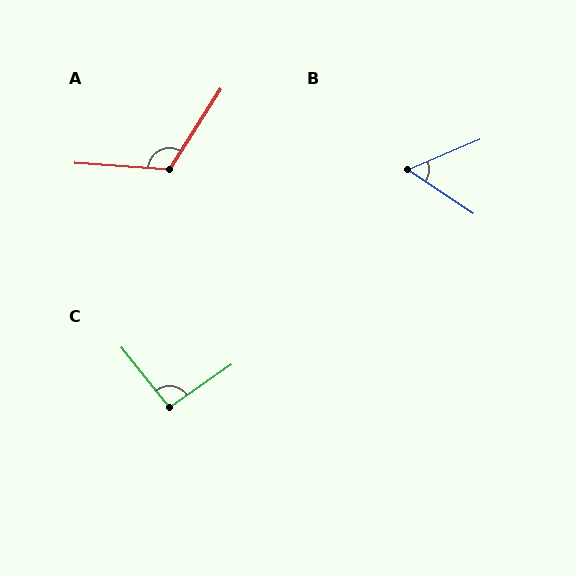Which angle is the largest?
A, at approximately 118 degrees.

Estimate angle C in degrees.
Approximately 93 degrees.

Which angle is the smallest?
B, at approximately 56 degrees.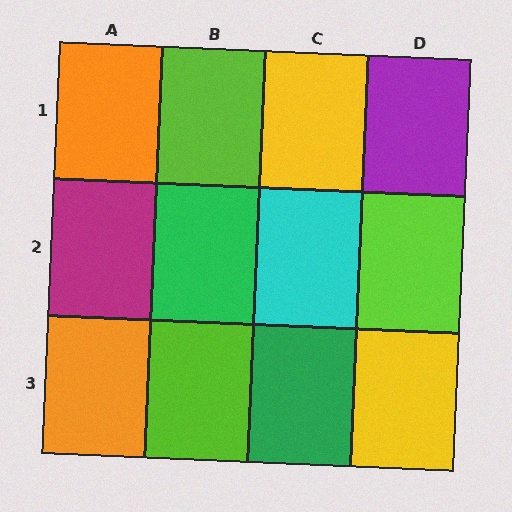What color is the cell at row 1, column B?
Lime.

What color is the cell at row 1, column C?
Yellow.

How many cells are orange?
2 cells are orange.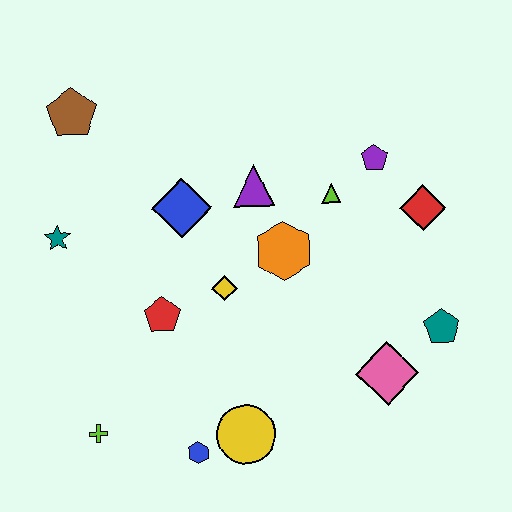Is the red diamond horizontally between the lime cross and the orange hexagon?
No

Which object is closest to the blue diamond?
The purple triangle is closest to the blue diamond.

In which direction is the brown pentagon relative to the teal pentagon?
The brown pentagon is to the left of the teal pentagon.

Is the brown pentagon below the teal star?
No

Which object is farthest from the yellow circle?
The brown pentagon is farthest from the yellow circle.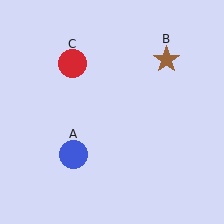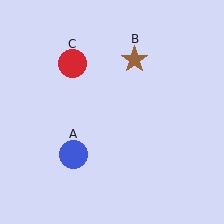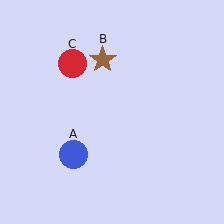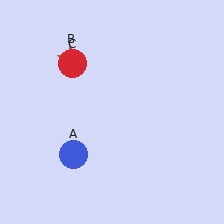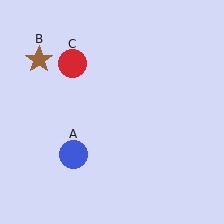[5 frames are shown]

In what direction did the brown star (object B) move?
The brown star (object B) moved left.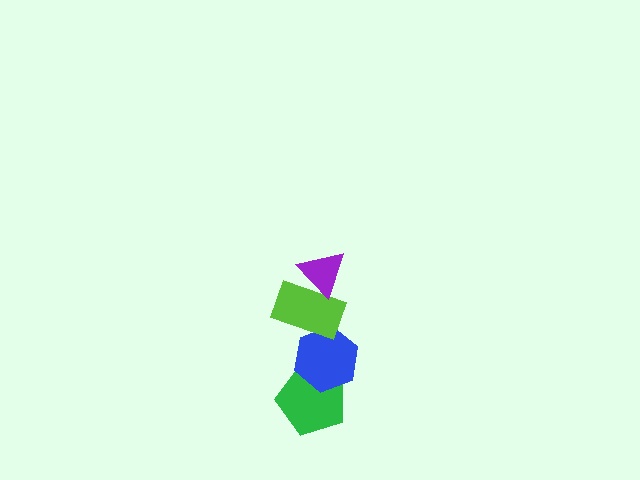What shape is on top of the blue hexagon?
The lime rectangle is on top of the blue hexagon.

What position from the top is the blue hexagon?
The blue hexagon is 3rd from the top.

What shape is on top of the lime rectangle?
The purple triangle is on top of the lime rectangle.